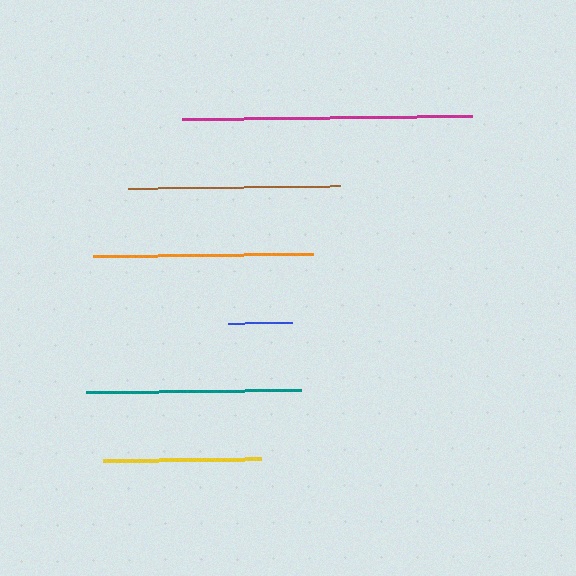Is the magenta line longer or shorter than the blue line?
The magenta line is longer than the blue line.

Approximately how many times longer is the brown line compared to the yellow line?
The brown line is approximately 1.4 times the length of the yellow line.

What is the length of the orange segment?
The orange segment is approximately 220 pixels long.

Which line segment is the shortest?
The blue line is the shortest at approximately 64 pixels.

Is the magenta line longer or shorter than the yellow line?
The magenta line is longer than the yellow line.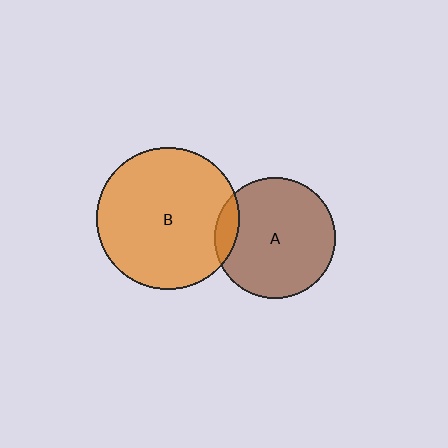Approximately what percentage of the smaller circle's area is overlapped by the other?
Approximately 10%.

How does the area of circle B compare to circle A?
Approximately 1.4 times.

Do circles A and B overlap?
Yes.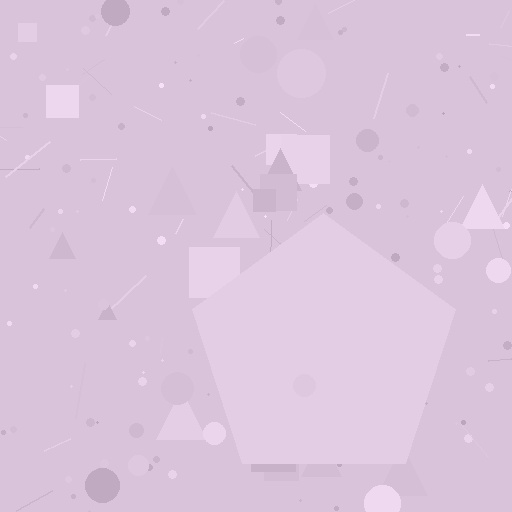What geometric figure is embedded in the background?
A pentagon is embedded in the background.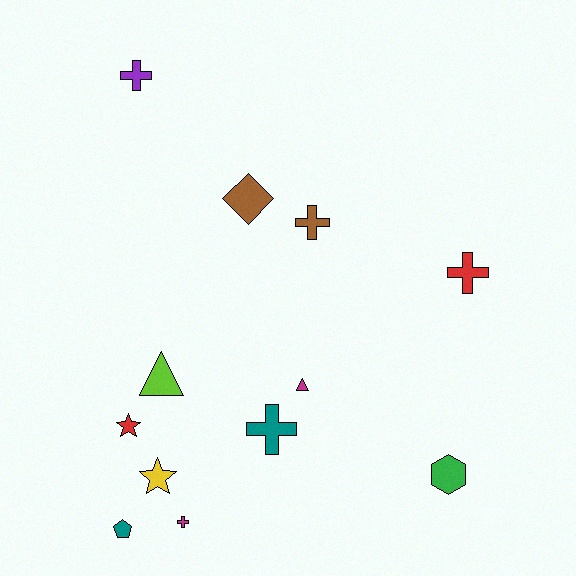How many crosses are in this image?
There are 5 crosses.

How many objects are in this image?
There are 12 objects.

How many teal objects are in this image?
There are 2 teal objects.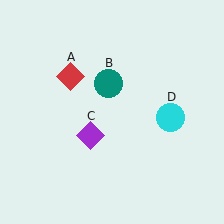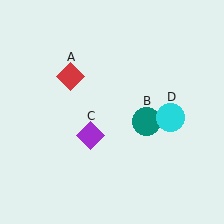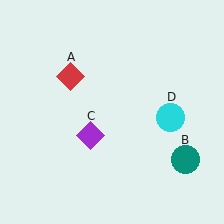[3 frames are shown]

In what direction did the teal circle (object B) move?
The teal circle (object B) moved down and to the right.